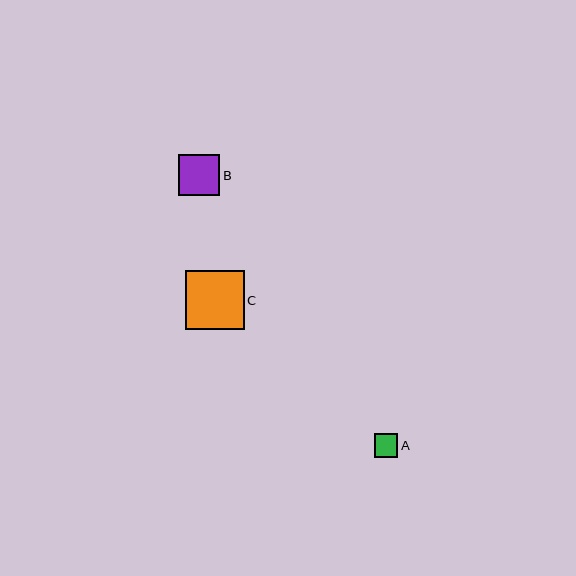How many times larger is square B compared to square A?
Square B is approximately 1.7 times the size of square A.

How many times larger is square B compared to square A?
Square B is approximately 1.7 times the size of square A.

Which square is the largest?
Square C is the largest with a size of approximately 59 pixels.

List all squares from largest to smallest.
From largest to smallest: C, B, A.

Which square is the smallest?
Square A is the smallest with a size of approximately 24 pixels.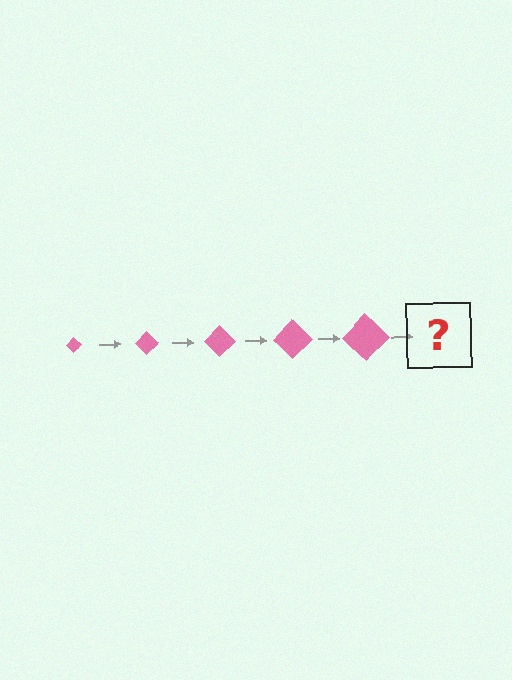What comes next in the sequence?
The next element should be a pink diamond, larger than the previous one.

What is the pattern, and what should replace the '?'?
The pattern is that the diamond gets progressively larger each step. The '?' should be a pink diamond, larger than the previous one.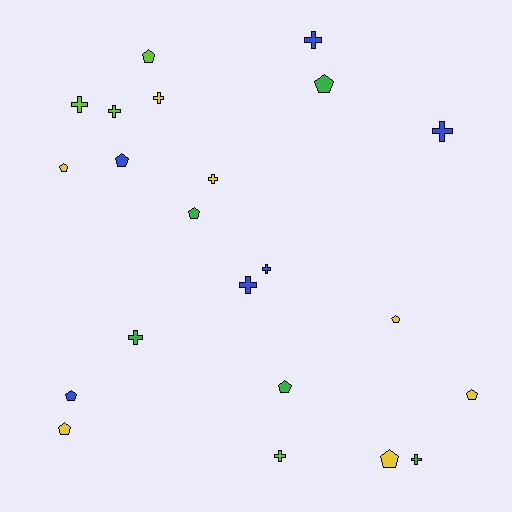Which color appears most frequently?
Yellow, with 7 objects.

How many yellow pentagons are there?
There are 5 yellow pentagons.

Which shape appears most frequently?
Cross, with 11 objects.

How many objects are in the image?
There are 22 objects.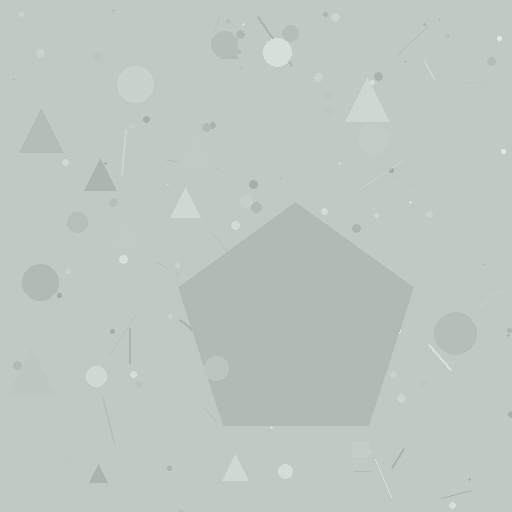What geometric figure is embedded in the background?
A pentagon is embedded in the background.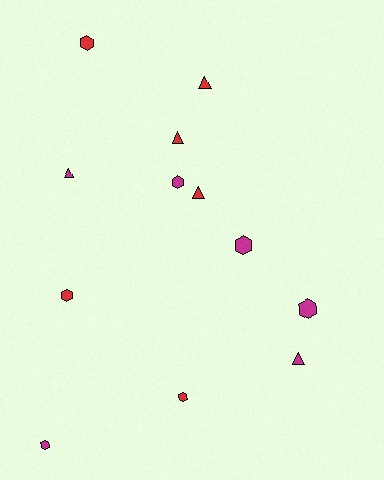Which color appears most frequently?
Magenta, with 6 objects.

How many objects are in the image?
There are 12 objects.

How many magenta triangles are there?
There are 2 magenta triangles.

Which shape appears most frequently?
Hexagon, with 7 objects.